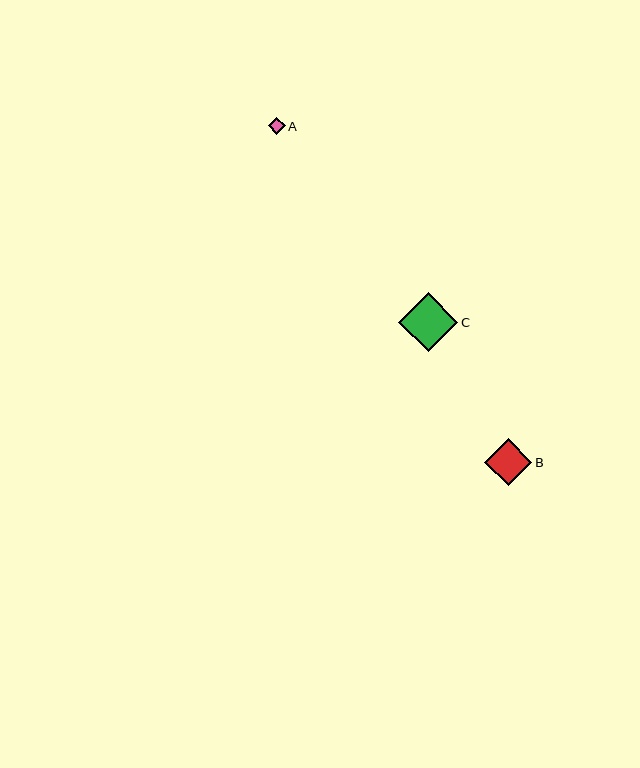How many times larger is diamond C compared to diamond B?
Diamond C is approximately 1.2 times the size of diamond B.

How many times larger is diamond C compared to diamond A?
Diamond C is approximately 3.5 times the size of diamond A.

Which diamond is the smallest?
Diamond A is the smallest with a size of approximately 17 pixels.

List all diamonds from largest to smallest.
From largest to smallest: C, B, A.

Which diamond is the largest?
Diamond C is the largest with a size of approximately 59 pixels.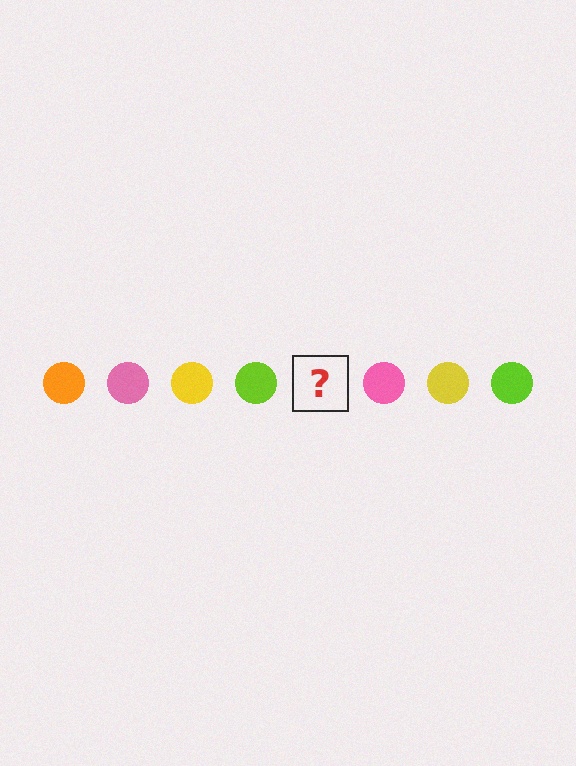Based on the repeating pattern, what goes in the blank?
The blank should be an orange circle.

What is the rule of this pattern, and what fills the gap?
The rule is that the pattern cycles through orange, pink, yellow, lime circles. The gap should be filled with an orange circle.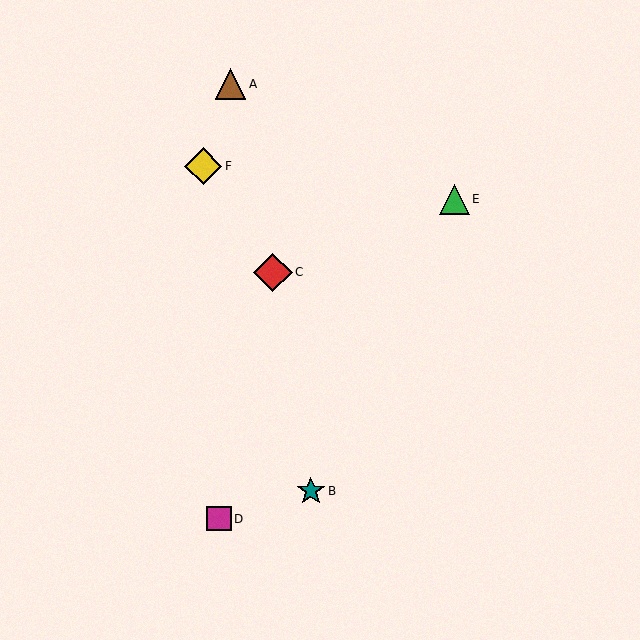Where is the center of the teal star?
The center of the teal star is at (311, 491).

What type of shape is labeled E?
Shape E is a green triangle.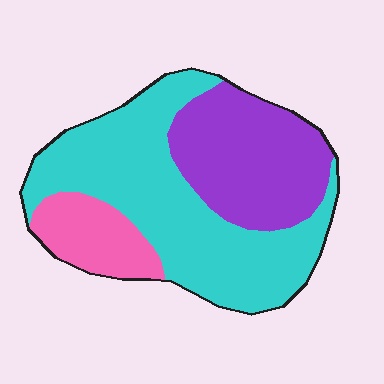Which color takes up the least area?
Pink, at roughly 15%.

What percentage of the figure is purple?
Purple covers around 30% of the figure.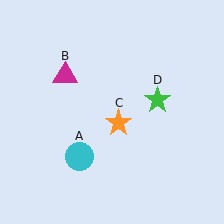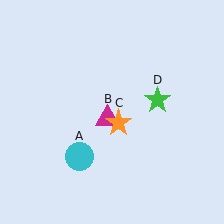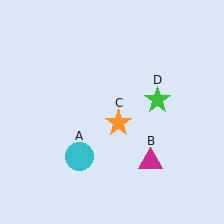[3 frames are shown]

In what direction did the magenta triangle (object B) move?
The magenta triangle (object B) moved down and to the right.